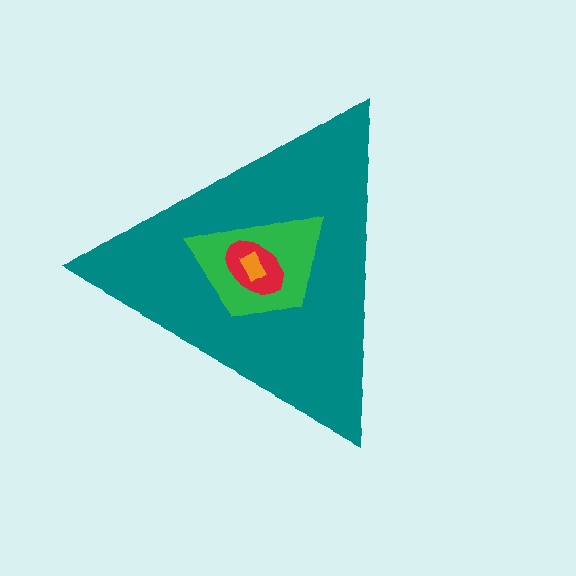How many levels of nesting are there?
4.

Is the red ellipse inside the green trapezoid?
Yes.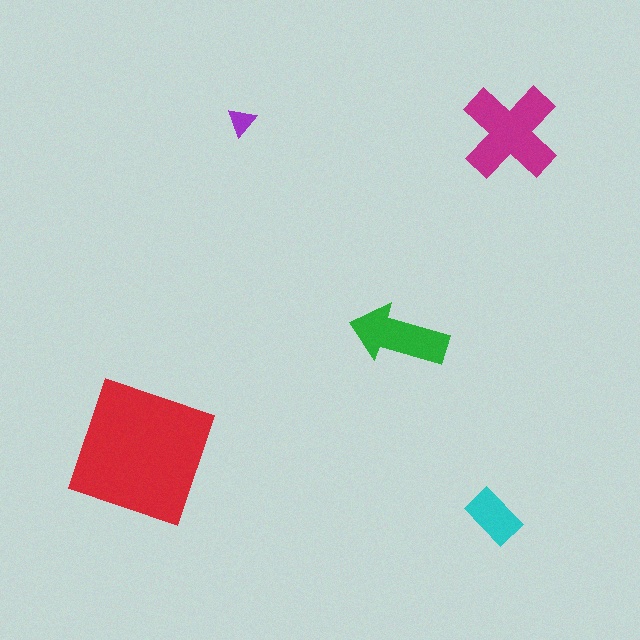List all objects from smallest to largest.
The purple triangle, the cyan rectangle, the green arrow, the magenta cross, the red square.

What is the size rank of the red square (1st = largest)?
1st.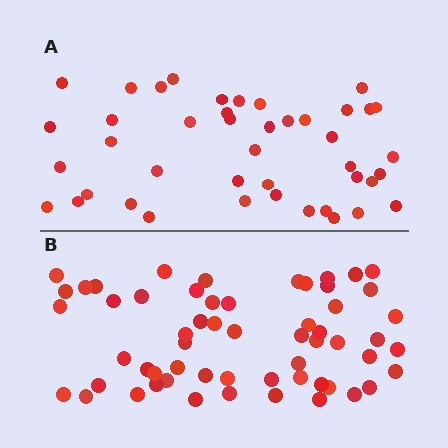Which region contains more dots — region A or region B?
Region B (the bottom region) has more dots.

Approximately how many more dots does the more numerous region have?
Region B has approximately 15 more dots than region A.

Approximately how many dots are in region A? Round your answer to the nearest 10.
About 40 dots. (The exact count is 43, which rounds to 40.)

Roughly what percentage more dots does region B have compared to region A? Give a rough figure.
About 35% more.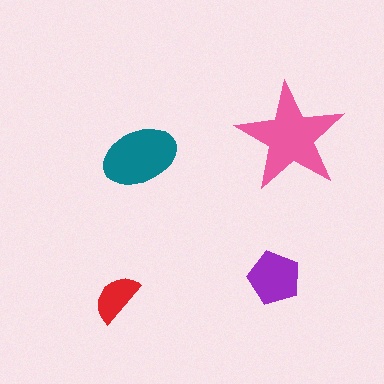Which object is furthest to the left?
The red semicircle is leftmost.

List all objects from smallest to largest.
The red semicircle, the purple pentagon, the teal ellipse, the pink star.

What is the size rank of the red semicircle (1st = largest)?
4th.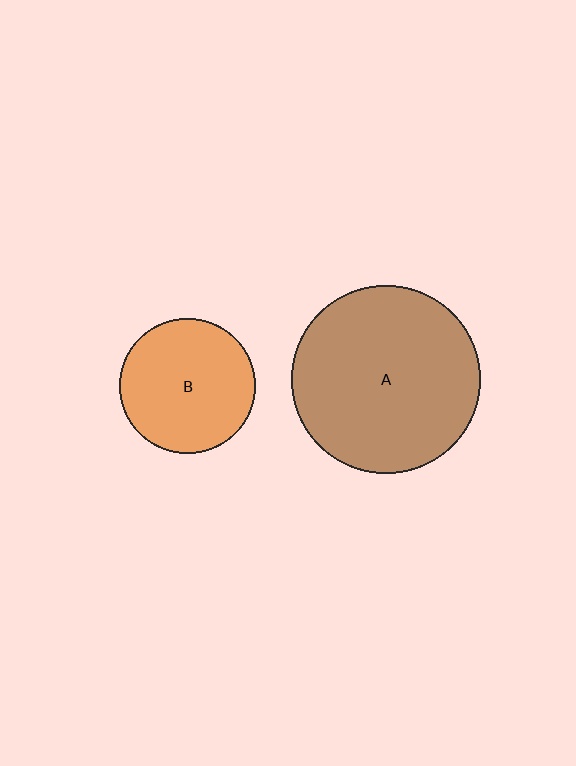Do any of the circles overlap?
No, none of the circles overlap.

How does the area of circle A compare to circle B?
Approximately 2.0 times.